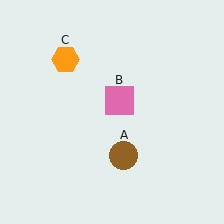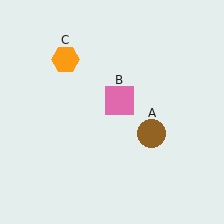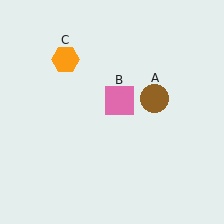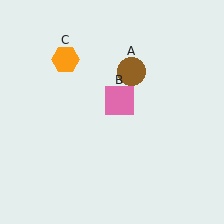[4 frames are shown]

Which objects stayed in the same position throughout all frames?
Pink square (object B) and orange hexagon (object C) remained stationary.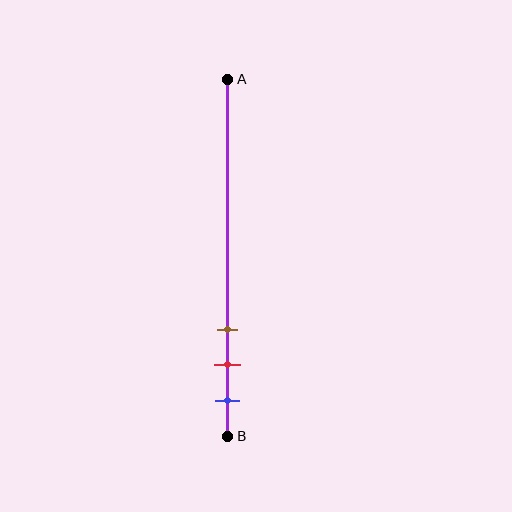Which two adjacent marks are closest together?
The red and blue marks are the closest adjacent pair.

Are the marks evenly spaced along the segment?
Yes, the marks are approximately evenly spaced.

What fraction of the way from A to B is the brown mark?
The brown mark is approximately 70% (0.7) of the way from A to B.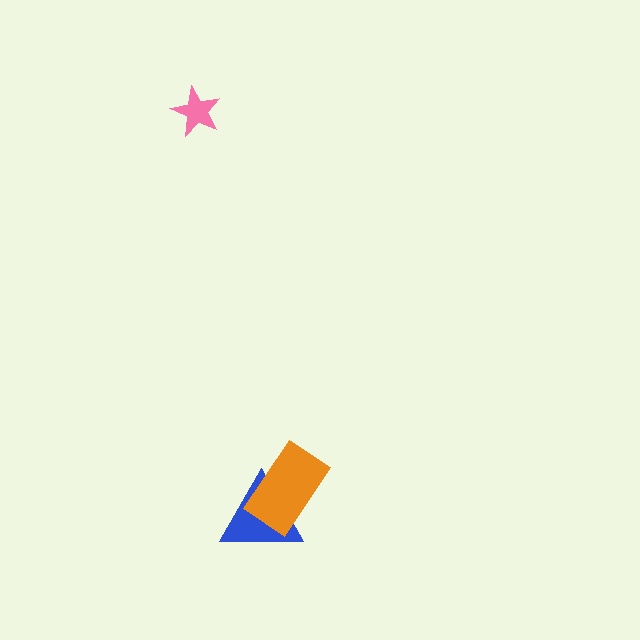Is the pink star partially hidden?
No, no other shape covers it.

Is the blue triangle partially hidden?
Yes, it is partially covered by another shape.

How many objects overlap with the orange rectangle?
1 object overlaps with the orange rectangle.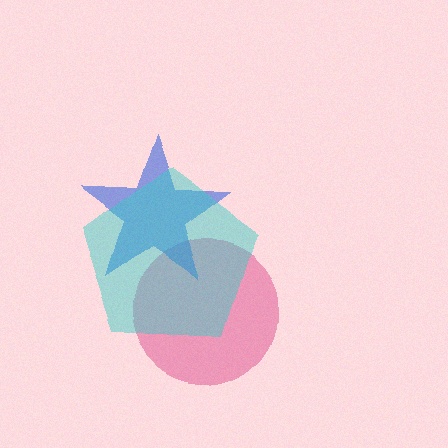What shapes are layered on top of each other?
The layered shapes are: a pink circle, a blue star, a cyan pentagon.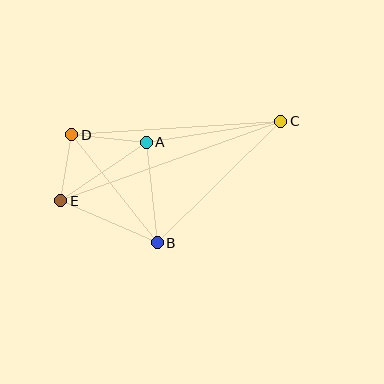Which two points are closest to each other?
Points D and E are closest to each other.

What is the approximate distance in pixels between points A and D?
The distance between A and D is approximately 75 pixels.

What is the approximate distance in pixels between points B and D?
The distance between B and D is approximately 138 pixels.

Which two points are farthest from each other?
Points C and E are farthest from each other.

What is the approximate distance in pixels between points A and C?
The distance between A and C is approximately 136 pixels.